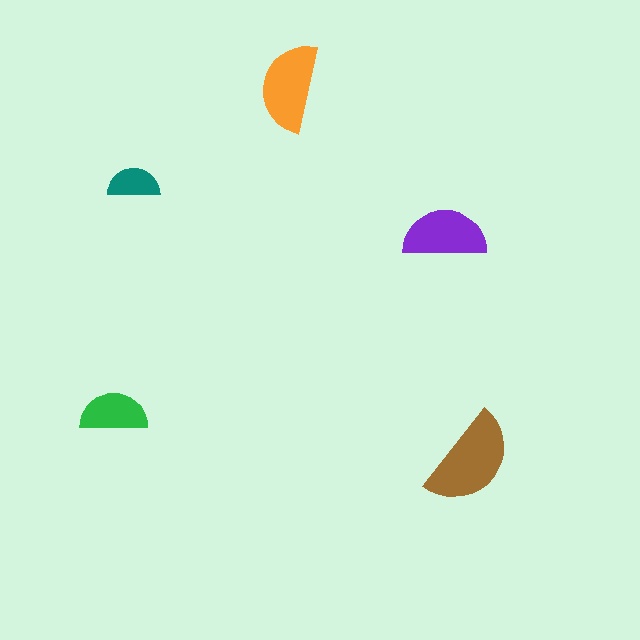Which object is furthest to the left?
The green semicircle is leftmost.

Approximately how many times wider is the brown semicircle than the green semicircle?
About 1.5 times wider.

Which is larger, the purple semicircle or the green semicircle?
The purple one.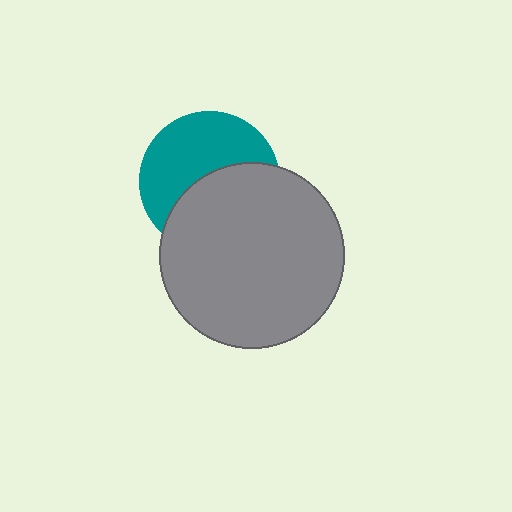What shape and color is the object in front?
The object in front is a gray circle.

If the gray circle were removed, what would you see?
You would see the complete teal circle.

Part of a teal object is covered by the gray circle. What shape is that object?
It is a circle.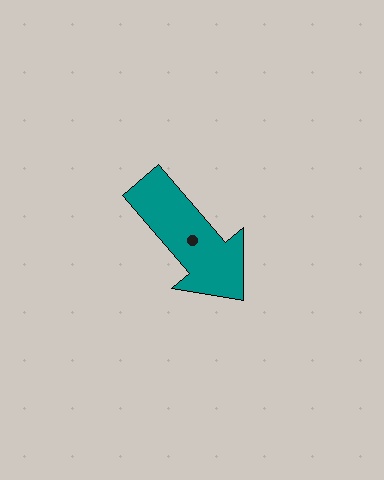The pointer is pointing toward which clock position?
Roughly 5 o'clock.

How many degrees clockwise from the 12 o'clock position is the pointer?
Approximately 140 degrees.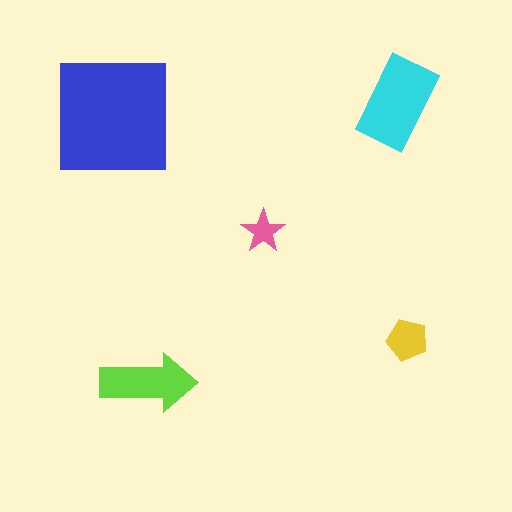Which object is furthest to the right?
The yellow pentagon is rightmost.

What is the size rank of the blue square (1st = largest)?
1st.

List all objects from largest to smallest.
The blue square, the cyan rectangle, the lime arrow, the yellow pentagon, the pink star.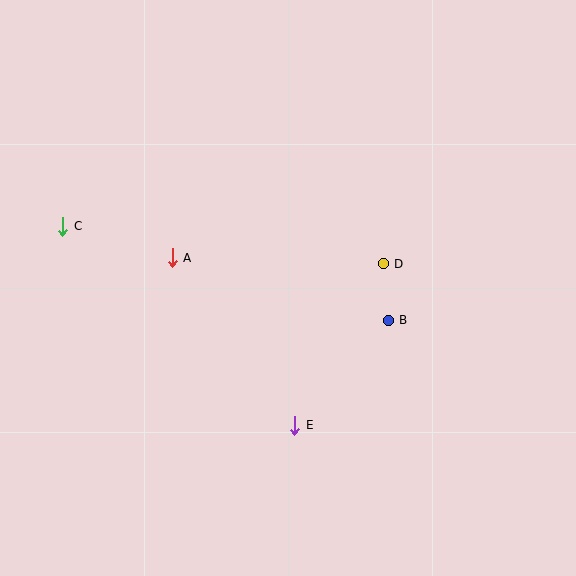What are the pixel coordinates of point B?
Point B is at (388, 320).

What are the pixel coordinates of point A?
Point A is at (172, 258).